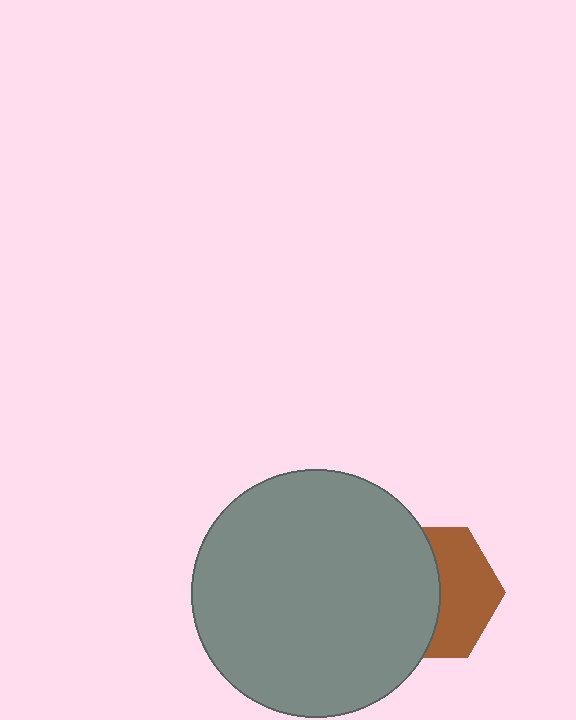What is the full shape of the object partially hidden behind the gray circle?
The partially hidden object is a brown hexagon.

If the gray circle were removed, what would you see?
You would see the complete brown hexagon.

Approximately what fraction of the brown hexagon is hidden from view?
Roughly 55% of the brown hexagon is hidden behind the gray circle.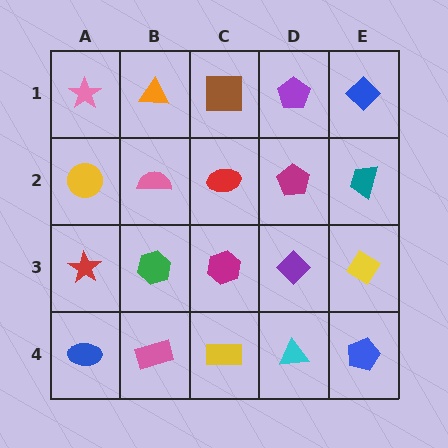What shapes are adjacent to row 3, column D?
A magenta pentagon (row 2, column D), a cyan triangle (row 4, column D), a magenta hexagon (row 3, column C), a yellow diamond (row 3, column E).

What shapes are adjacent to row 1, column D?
A magenta pentagon (row 2, column D), a brown square (row 1, column C), a blue diamond (row 1, column E).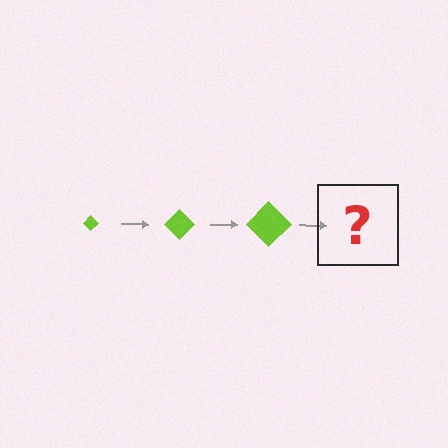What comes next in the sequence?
The next element should be a lime diamond, larger than the previous one.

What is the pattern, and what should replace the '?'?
The pattern is that the diamond gets progressively larger each step. The '?' should be a lime diamond, larger than the previous one.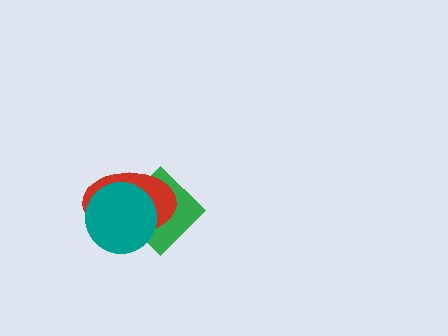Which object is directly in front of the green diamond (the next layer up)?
The red ellipse is directly in front of the green diamond.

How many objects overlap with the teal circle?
2 objects overlap with the teal circle.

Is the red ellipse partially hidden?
Yes, it is partially covered by another shape.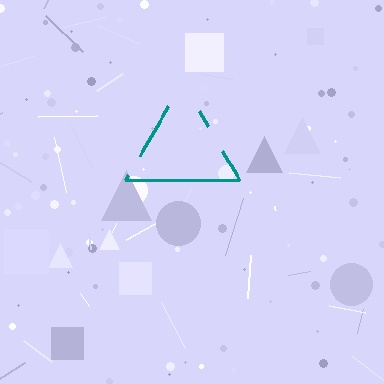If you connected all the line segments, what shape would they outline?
They would outline a triangle.